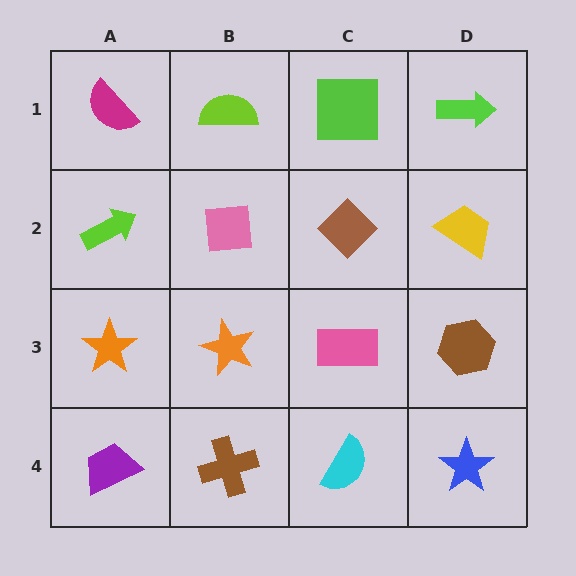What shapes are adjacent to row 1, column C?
A brown diamond (row 2, column C), a lime semicircle (row 1, column B), a lime arrow (row 1, column D).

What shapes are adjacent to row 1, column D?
A yellow trapezoid (row 2, column D), a lime square (row 1, column C).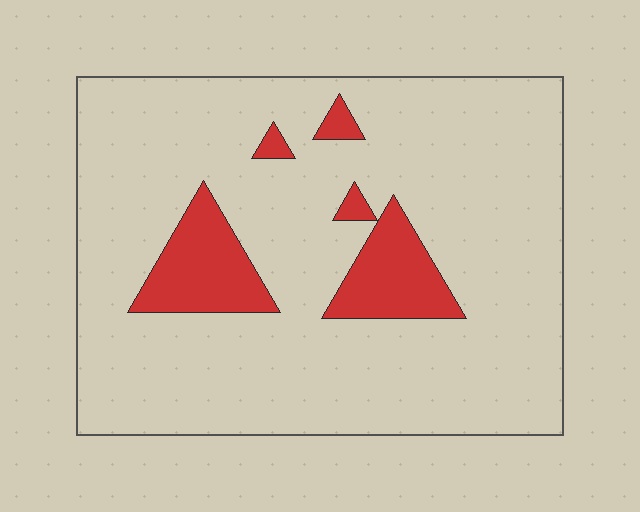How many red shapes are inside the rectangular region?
5.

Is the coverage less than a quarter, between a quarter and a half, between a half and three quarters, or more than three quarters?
Less than a quarter.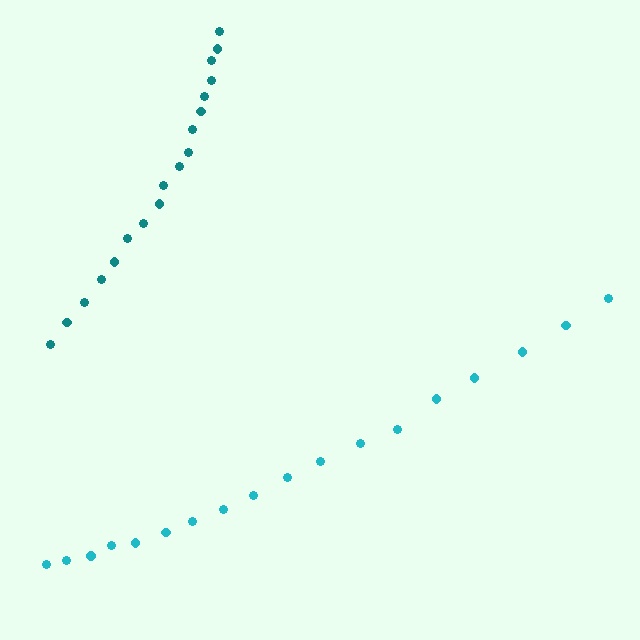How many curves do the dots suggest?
There are 2 distinct paths.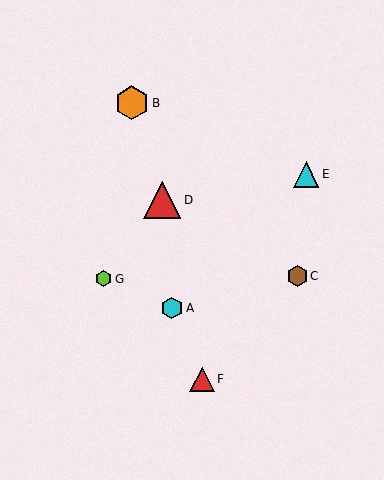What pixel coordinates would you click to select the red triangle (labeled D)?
Click at (162, 200) to select the red triangle D.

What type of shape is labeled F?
Shape F is a red triangle.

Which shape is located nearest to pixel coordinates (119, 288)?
The lime hexagon (labeled G) at (104, 279) is nearest to that location.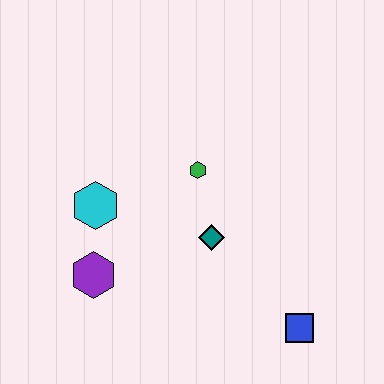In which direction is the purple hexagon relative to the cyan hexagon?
The purple hexagon is below the cyan hexagon.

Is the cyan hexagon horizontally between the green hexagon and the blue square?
No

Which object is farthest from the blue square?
The cyan hexagon is farthest from the blue square.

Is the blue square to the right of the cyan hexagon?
Yes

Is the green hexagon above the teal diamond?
Yes